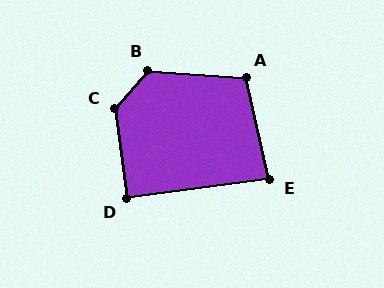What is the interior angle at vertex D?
Approximately 90 degrees (approximately right).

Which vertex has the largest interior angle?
C, at approximately 131 degrees.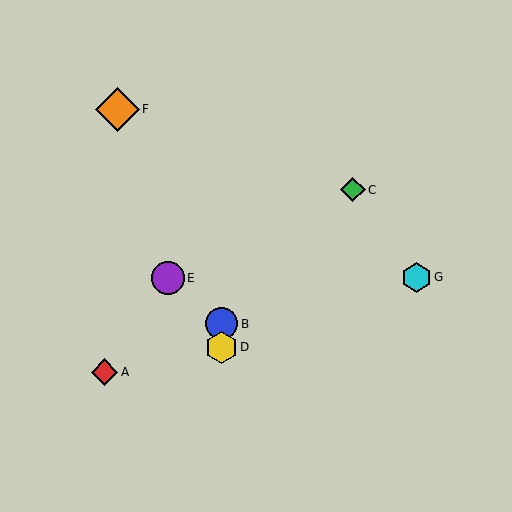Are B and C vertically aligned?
No, B is at x≈221 and C is at x≈353.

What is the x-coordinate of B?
Object B is at x≈221.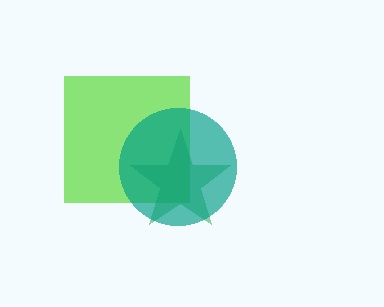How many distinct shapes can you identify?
There are 3 distinct shapes: a lime square, a green star, a teal circle.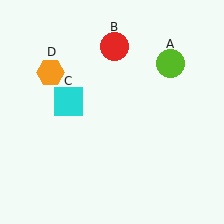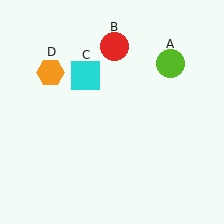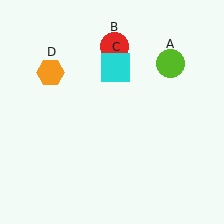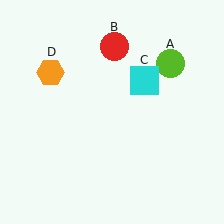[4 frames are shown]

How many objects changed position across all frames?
1 object changed position: cyan square (object C).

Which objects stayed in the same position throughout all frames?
Lime circle (object A) and red circle (object B) and orange hexagon (object D) remained stationary.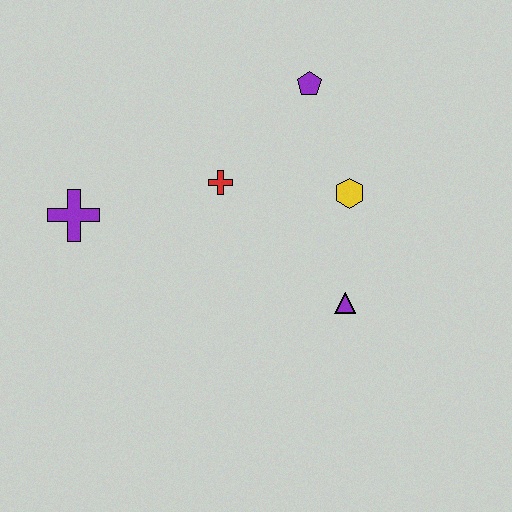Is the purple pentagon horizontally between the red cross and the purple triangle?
Yes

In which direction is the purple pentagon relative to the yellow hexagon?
The purple pentagon is above the yellow hexagon.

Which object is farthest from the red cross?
The purple triangle is farthest from the red cross.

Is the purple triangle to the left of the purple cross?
No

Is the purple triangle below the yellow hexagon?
Yes